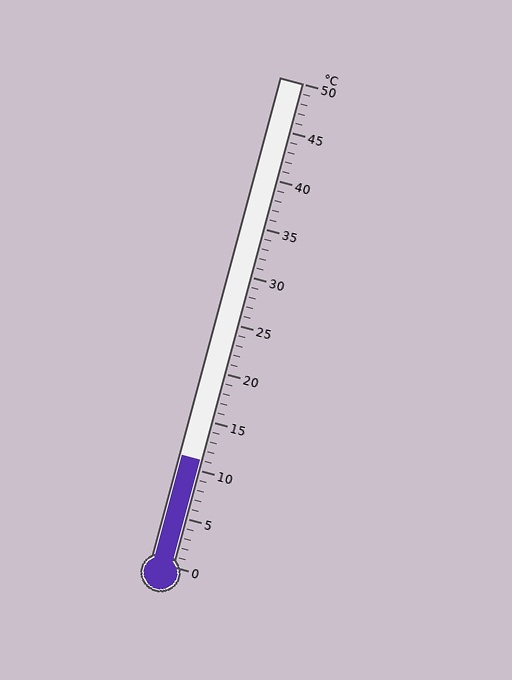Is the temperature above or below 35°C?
The temperature is below 35°C.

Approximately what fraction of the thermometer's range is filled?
The thermometer is filled to approximately 20% of its range.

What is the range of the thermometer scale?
The thermometer scale ranges from 0°C to 50°C.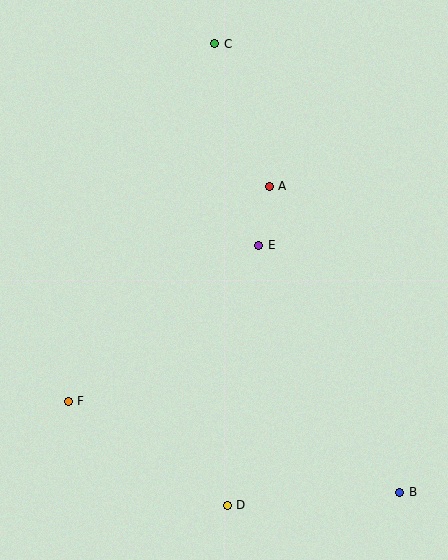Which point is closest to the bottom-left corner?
Point F is closest to the bottom-left corner.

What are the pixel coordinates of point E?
Point E is at (259, 245).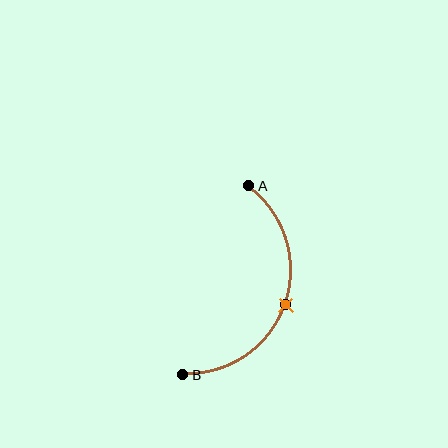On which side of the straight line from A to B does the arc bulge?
The arc bulges to the right of the straight line connecting A and B.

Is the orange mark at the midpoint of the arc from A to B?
Yes. The orange mark lies on the arc at equal arc-length from both A and B — it is the arc midpoint.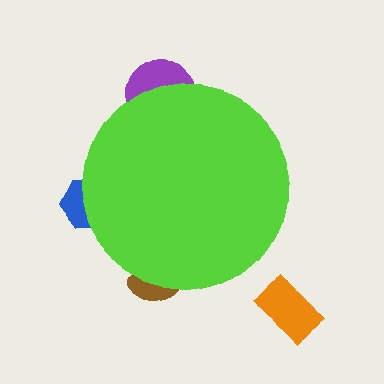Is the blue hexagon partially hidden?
Yes, the blue hexagon is partially hidden behind the lime circle.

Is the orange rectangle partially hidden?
No, the orange rectangle is fully visible.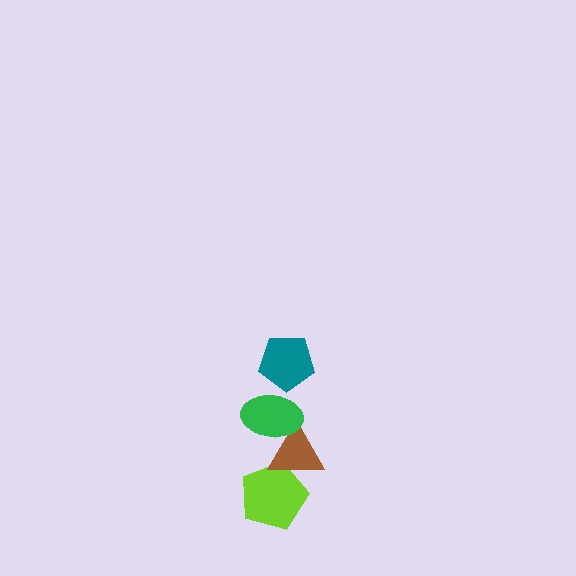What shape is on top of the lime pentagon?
The brown triangle is on top of the lime pentagon.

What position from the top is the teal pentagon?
The teal pentagon is 1st from the top.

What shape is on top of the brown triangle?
The green ellipse is on top of the brown triangle.